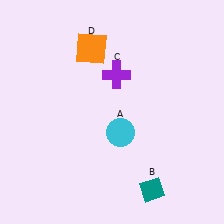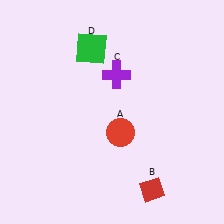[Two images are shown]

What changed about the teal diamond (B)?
In Image 1, B is teal. In Image 2, it changed to red.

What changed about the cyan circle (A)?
In Image 1, A is cyan. In Image 2, it changed to red.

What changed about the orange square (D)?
In Image 1, D is orange. In Image 2, it changed to green.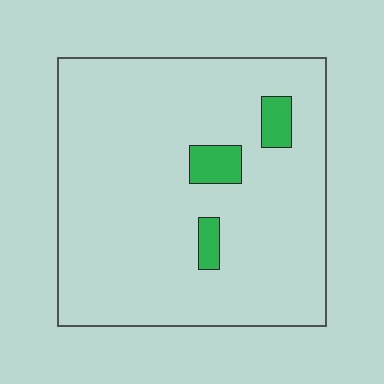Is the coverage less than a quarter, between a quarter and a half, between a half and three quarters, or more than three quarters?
Less than a quarter.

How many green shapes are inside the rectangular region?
3.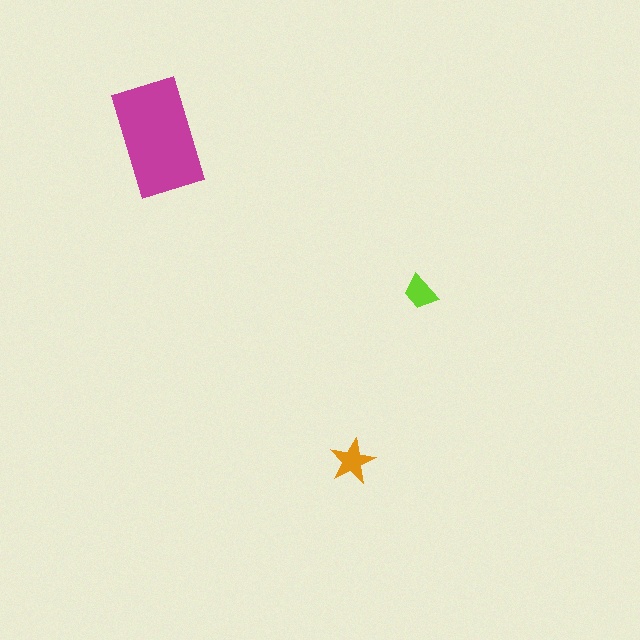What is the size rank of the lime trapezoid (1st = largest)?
3rd.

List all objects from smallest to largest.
The lime trapezoid, the orange star, the magenta rectangle.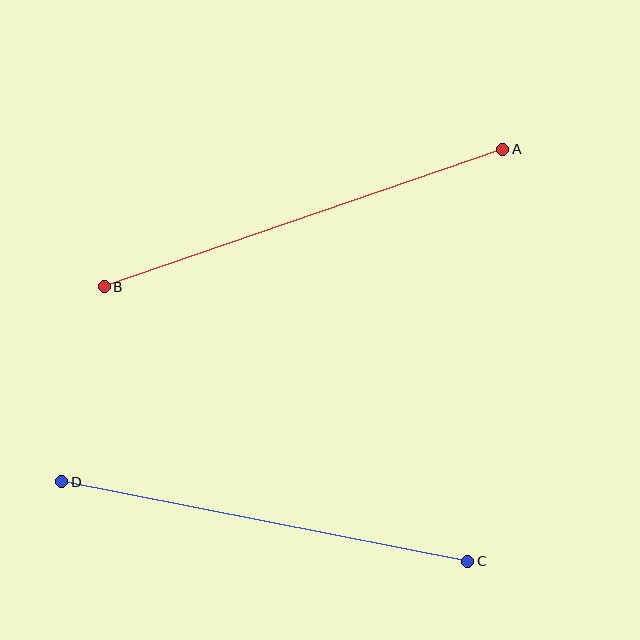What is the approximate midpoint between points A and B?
The midpoint is at approximately (303, 218) pixels.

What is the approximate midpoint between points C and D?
The midpoint is at approximately (265, 521) pixels.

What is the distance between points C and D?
The distance is approximately 413 pixels.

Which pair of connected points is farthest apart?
Points A and B are farthest apart.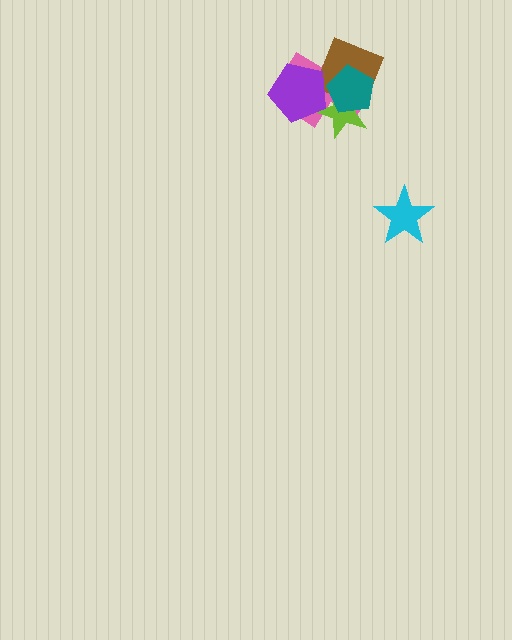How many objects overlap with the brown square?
3 objects overlap with the brown square.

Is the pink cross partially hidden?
Yes, it is partially covered by another shape.